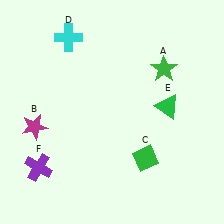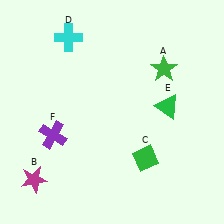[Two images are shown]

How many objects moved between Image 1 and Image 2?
2 objects moved between the two images.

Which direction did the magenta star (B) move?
The magenta star (B) moved down.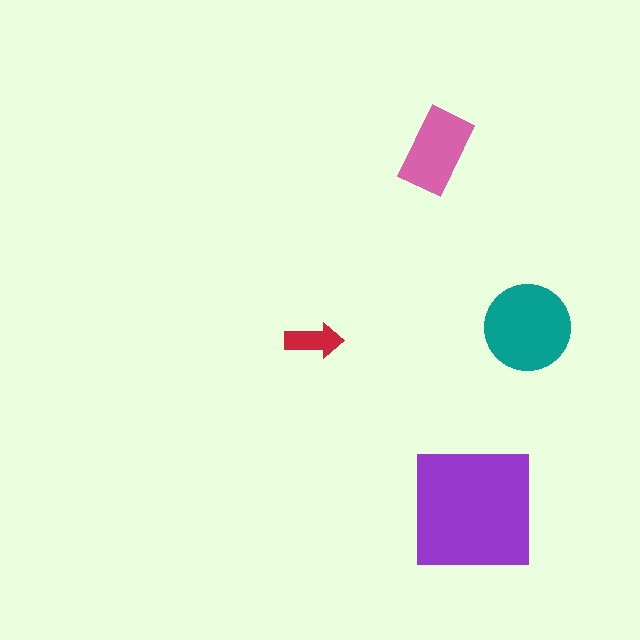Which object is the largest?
The purple square.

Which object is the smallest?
The red arrow.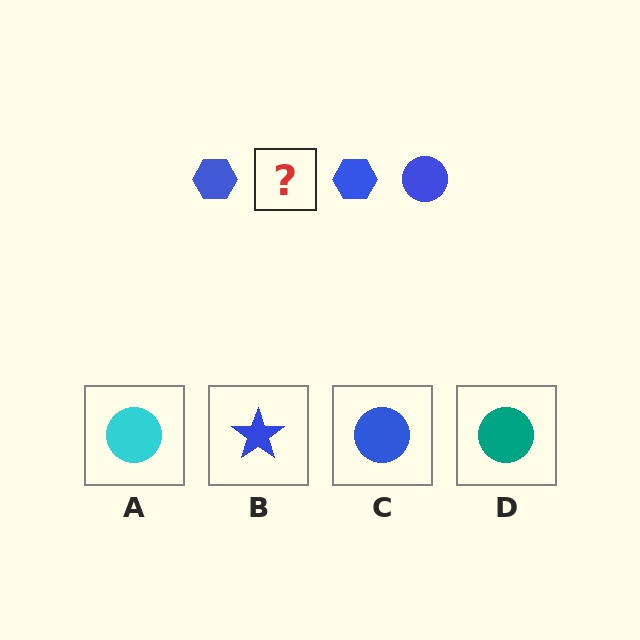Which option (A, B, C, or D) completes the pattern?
C.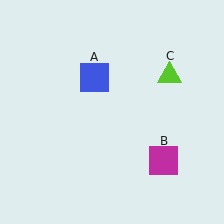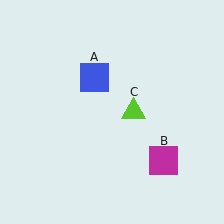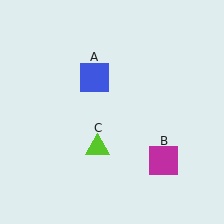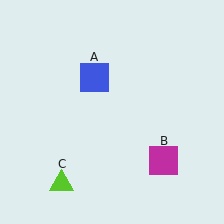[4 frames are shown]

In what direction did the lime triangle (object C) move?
The lime triangle (object C) moved down and to the left.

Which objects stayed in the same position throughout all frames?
Blue square (object A) and magenta square (object B) remained stationary.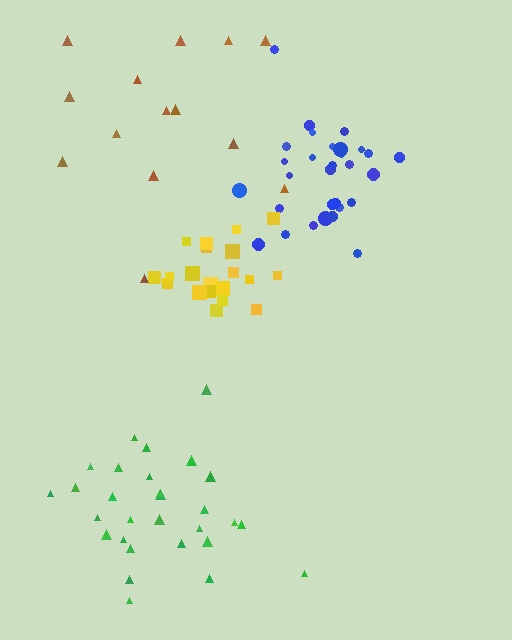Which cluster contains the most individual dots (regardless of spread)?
Blue (30).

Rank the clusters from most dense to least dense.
yellow, blue, green, brown.